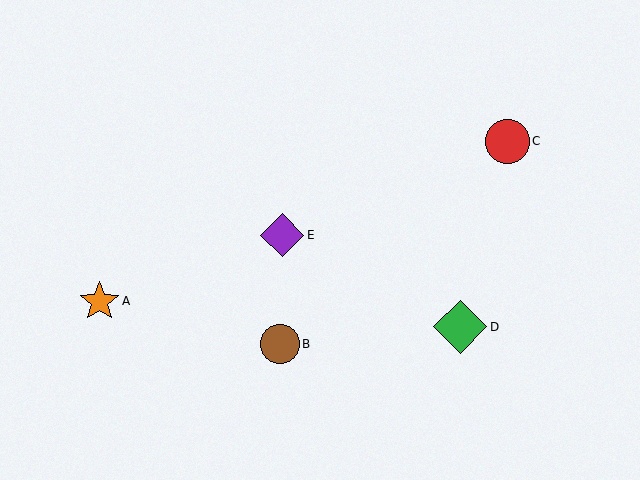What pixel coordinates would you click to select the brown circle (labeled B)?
Click at (280, 344) to select the brown circle B.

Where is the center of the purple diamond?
The center of the purple diamond is at (282, 235).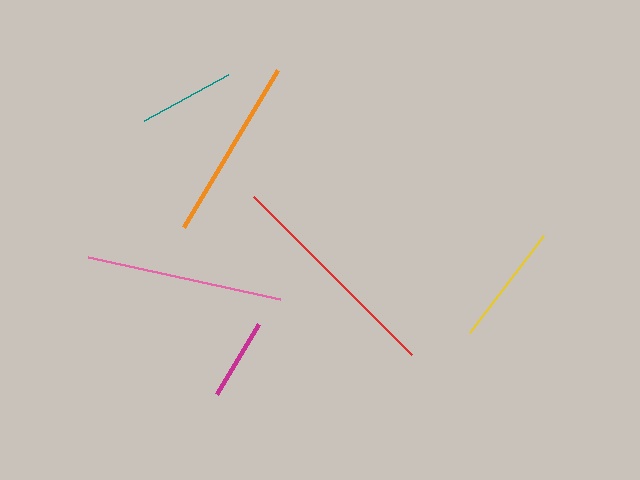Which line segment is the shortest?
The magenta line is the shortest at approximately 81 pixels.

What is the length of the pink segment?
The pink segment is approximately 196 pixels long.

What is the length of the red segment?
The red segment is approximately 224 pixels long.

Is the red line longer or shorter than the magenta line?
The red line is longer than the magenta line.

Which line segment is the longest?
The red line is the longest at approximately 224 pixels.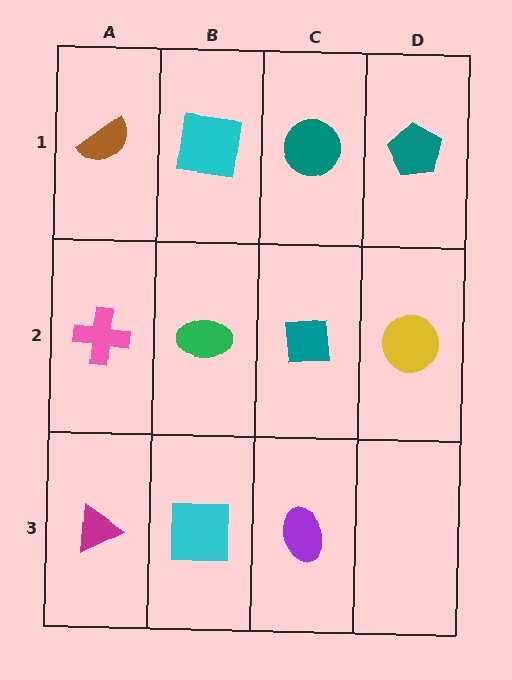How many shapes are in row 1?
4 shapes.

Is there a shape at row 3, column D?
No, that cell is empty.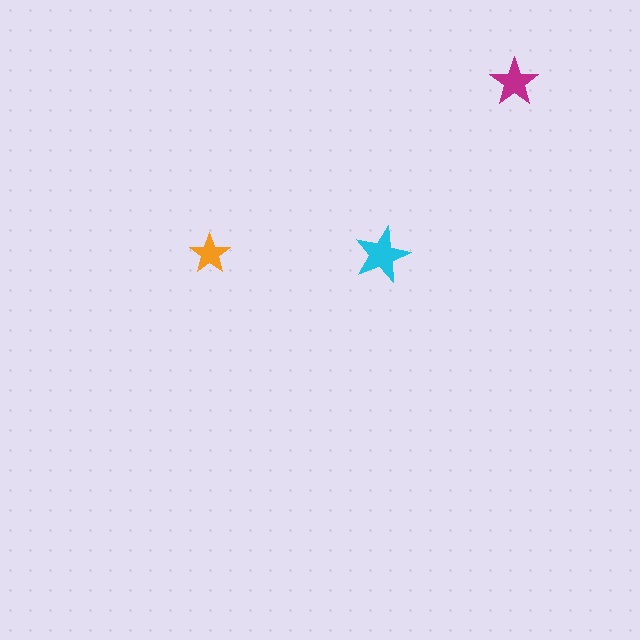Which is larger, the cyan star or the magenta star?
The cyan one.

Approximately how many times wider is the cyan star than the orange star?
About 1.5 times wider.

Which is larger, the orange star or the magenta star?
The magenta one.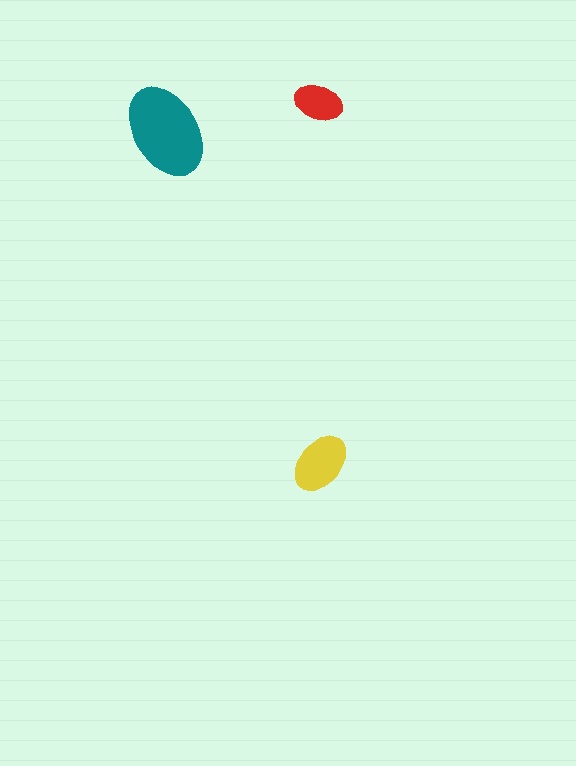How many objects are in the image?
There are 3 objects in the image.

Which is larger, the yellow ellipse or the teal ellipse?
The teal one.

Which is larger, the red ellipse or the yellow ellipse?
The yellow one.